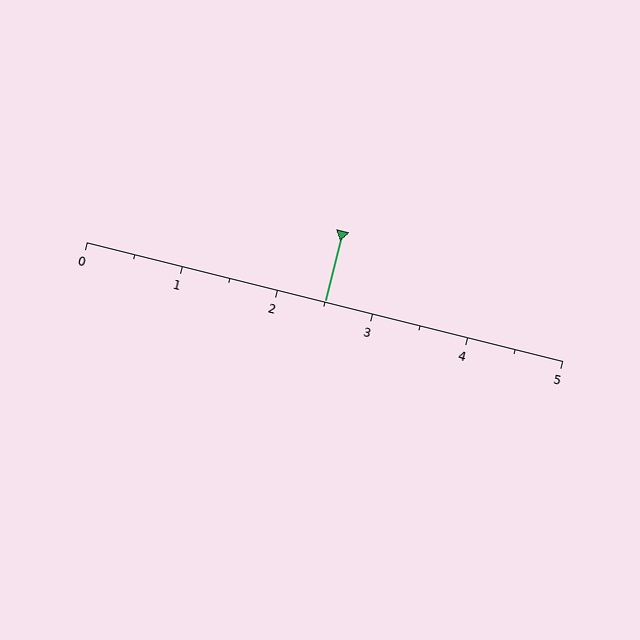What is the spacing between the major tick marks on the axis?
The major ticks are spaced 1 apart.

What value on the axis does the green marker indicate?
The marker indicates approximately 2.5.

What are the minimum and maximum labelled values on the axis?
The axis runs from 0 to 5.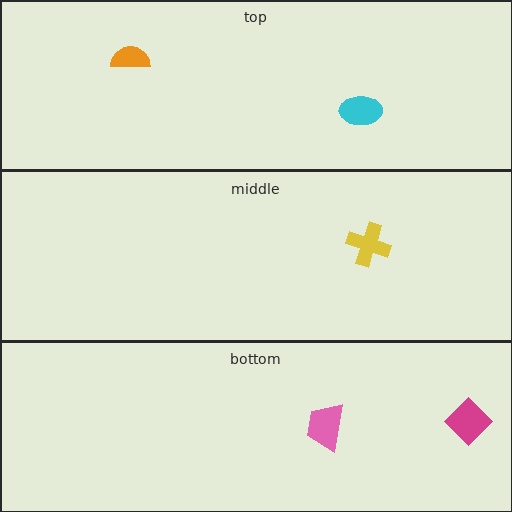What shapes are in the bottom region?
The magenta diamond, the pink trapezoid.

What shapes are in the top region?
The orange semicircle, the cyan ellipse.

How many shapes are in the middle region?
1.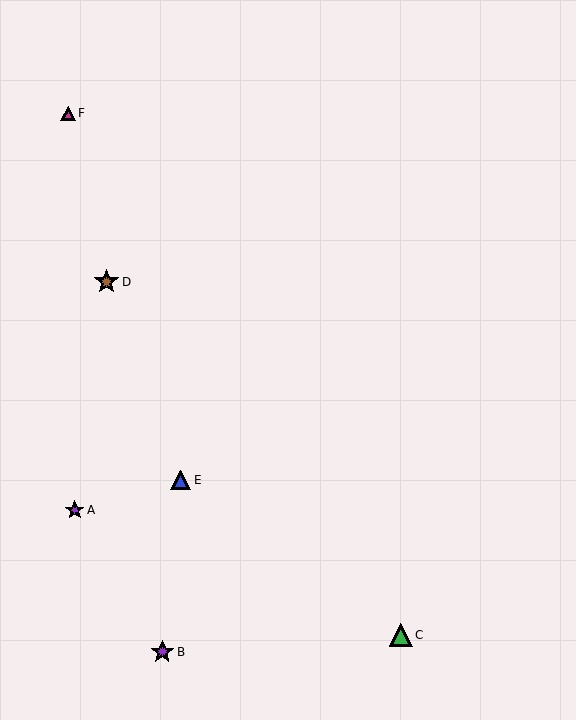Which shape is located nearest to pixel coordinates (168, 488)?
The blue triangle (labeled E) at (181, 480) is nearest to that location.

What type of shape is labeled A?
Shape A is a purple star.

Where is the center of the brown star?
The center of the brown star is at (106, 282).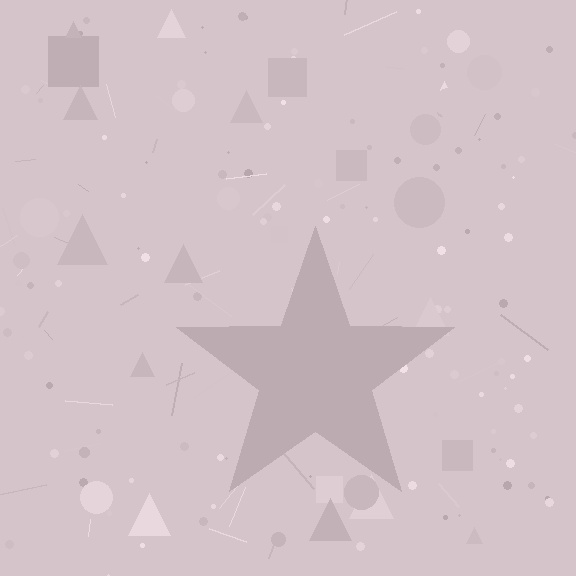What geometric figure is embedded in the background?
A star is embedded in the background.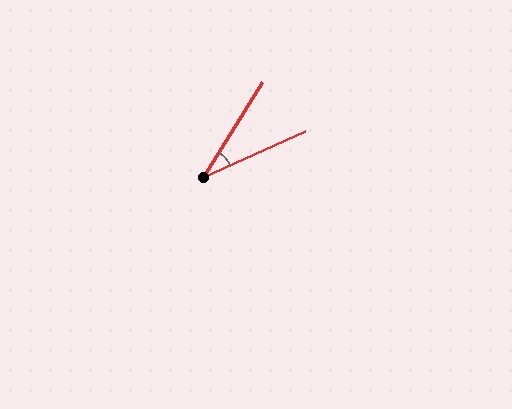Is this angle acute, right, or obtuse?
It is acute.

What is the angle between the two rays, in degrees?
Approximately 34 degrees.